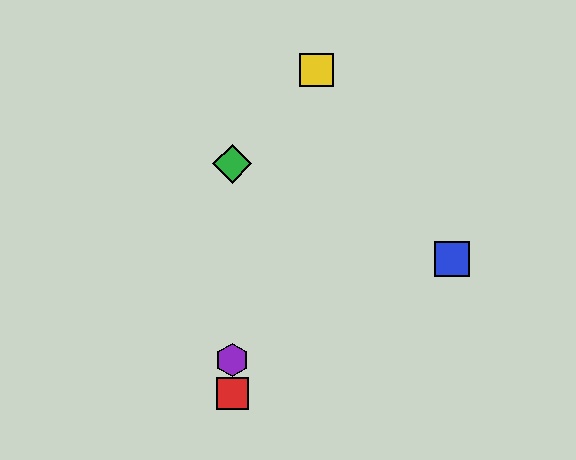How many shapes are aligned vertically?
3 shapes (the red square, the green diamond, the purple hexagon) are aligned vertically.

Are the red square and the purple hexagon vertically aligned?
Yes, both are at x≈232.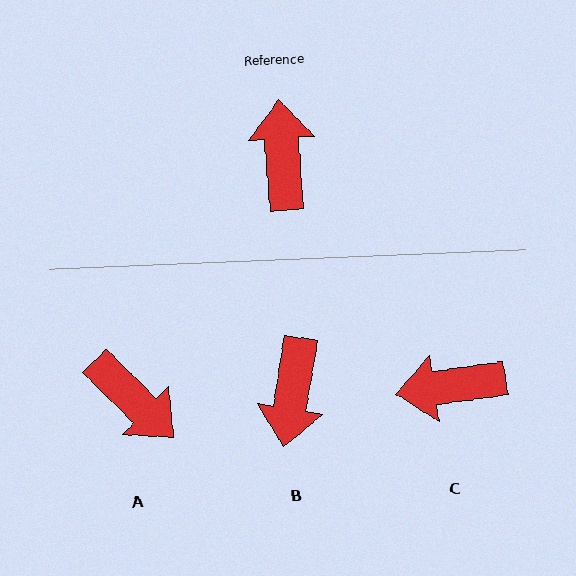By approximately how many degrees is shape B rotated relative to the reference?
Approximately 167 degrees counter-clockwise.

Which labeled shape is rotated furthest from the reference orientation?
B, about 167 degrees away.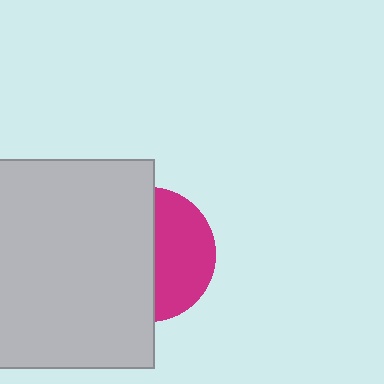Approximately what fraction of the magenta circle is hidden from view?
Roughly 56% of the magenta circle is hidden behind the light gray square.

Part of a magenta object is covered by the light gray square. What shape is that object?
It is a circle.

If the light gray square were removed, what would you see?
You would see the complete magenta circle.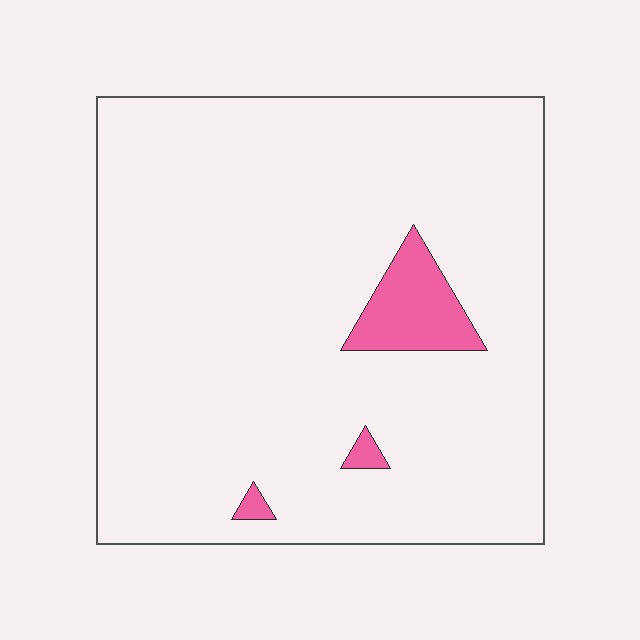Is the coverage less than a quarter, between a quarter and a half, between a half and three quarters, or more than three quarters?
Less than a quarter.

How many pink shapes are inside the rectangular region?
3.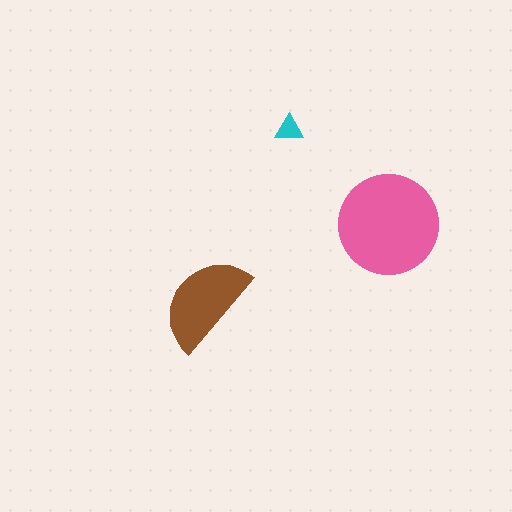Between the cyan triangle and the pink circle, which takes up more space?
The pink circle.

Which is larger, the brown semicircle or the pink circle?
The pink circle.